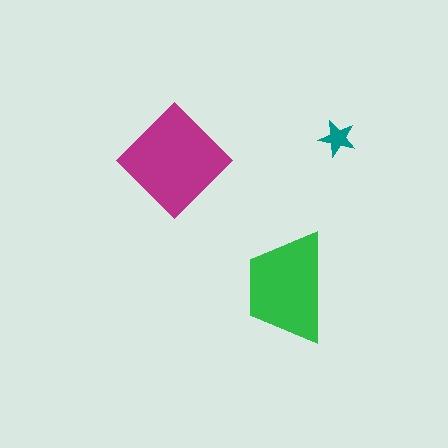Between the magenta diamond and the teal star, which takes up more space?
The magenta diamond.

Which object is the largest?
The magenta diamond.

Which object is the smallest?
The teal star.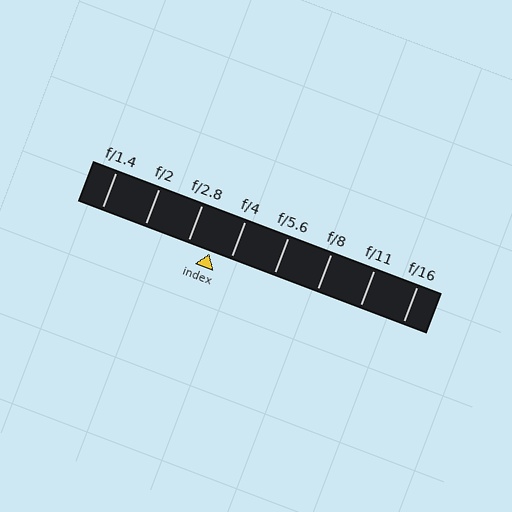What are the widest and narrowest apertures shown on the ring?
The widest aperture shown is f/1.4 and the narrowest is f/16.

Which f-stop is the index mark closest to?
The index mark is closest to f/4.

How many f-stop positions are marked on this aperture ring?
There are 8 f-stop positions marked.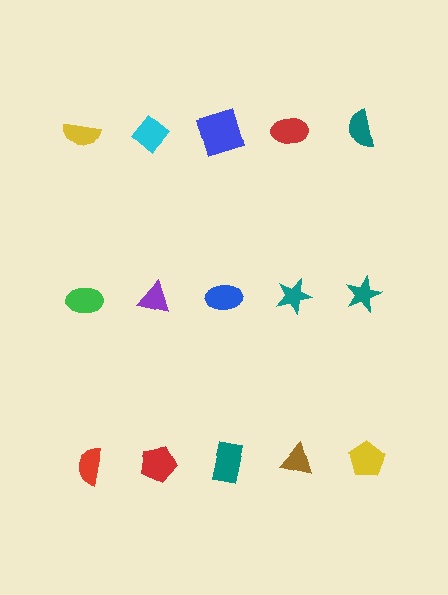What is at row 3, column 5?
A yellow pentagon.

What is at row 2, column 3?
A blue ellipse.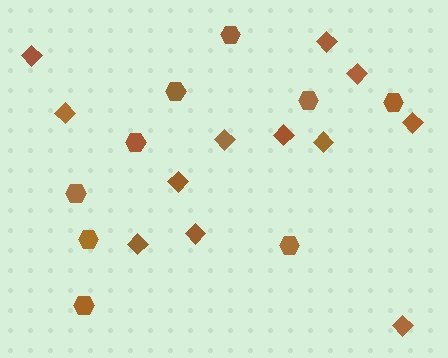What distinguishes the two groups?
There are 2 groups: one group of hexagons (9) and one group of diamonds (12).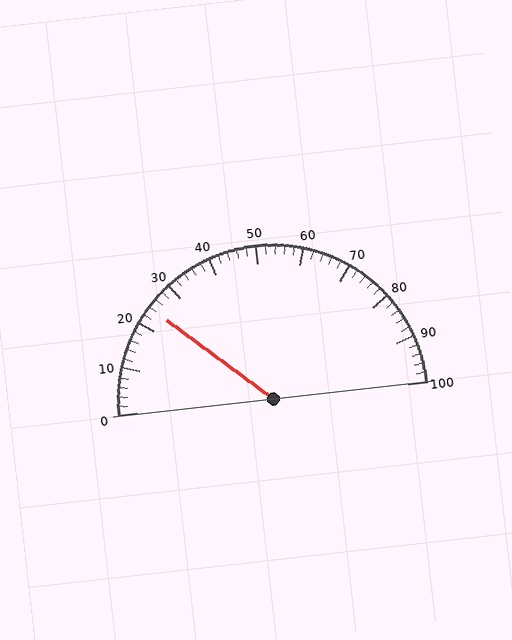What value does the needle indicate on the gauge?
The needle indicates approximately 24.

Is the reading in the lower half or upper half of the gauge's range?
The reading is in the lower half of the range (0 to 100).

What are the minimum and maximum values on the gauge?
The gauge ranges from 0 to 100.